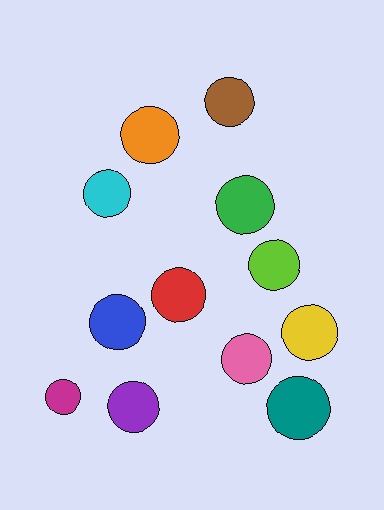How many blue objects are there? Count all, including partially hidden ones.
There is 1 blue object.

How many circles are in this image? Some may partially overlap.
There are 12 circles.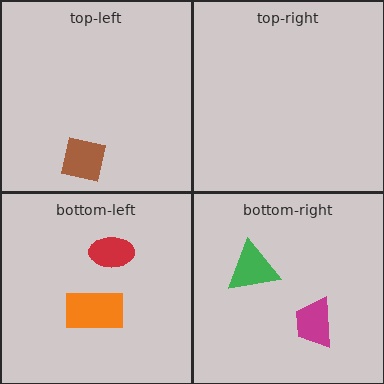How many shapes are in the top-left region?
1.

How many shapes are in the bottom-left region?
2.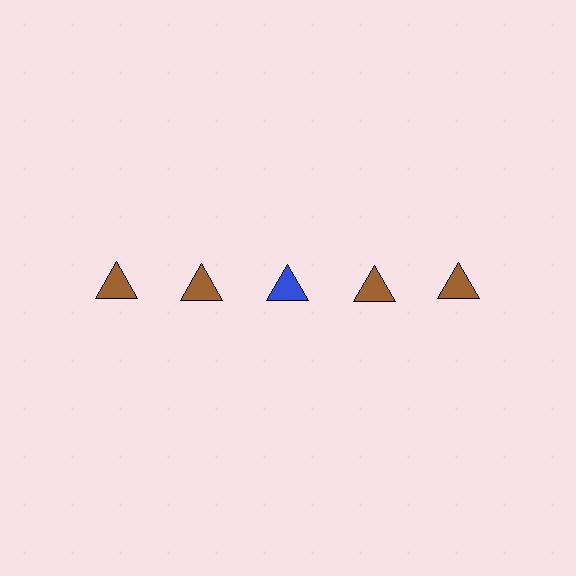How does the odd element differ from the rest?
It has a different color: blue instead of brown.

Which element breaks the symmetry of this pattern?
The blue triangle in the top row, center column breaks the symmetry. All other shapes are brown triangles.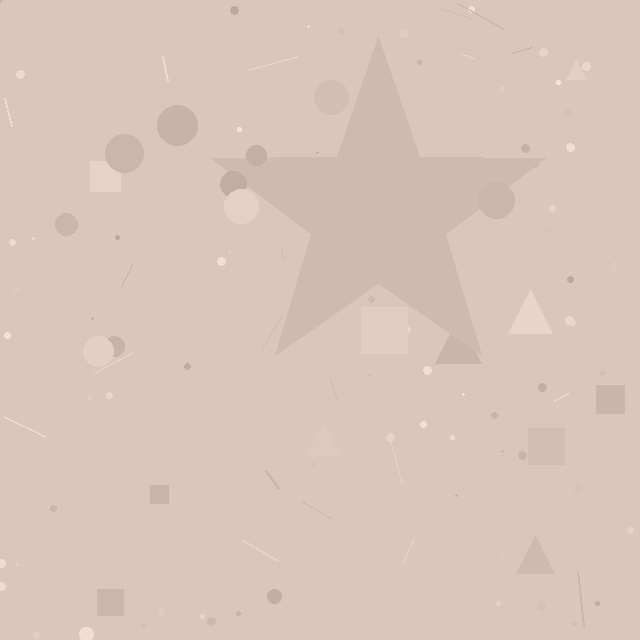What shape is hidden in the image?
A star is hidden in the image.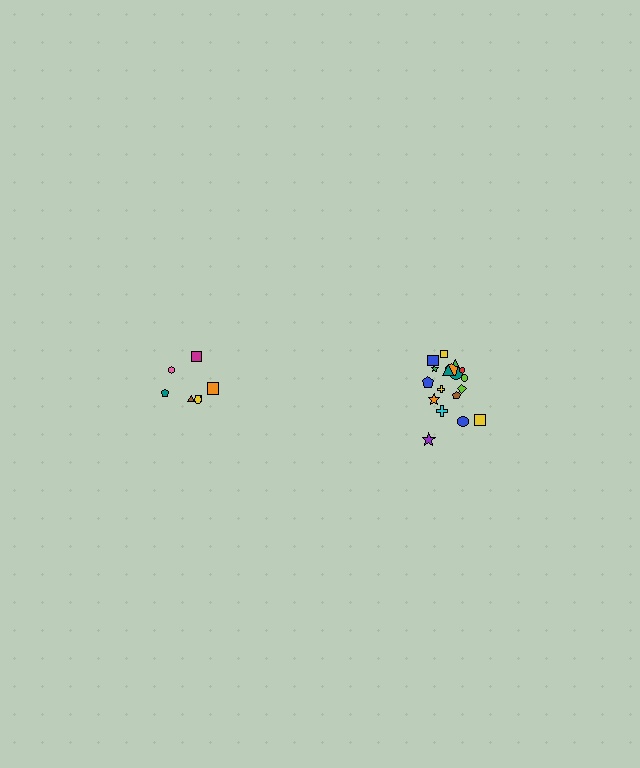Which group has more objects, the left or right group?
The right group.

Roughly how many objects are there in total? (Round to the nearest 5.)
Roughly 25 objects in total.